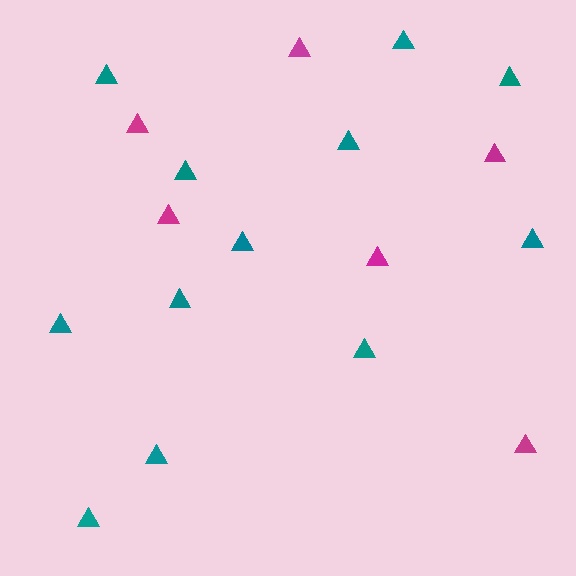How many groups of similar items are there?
There are 2 groups: one group of magenta triangles (6) and one group of teal triangles (12).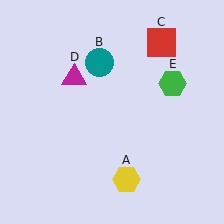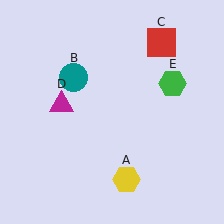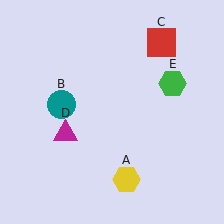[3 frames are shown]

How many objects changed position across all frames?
2 objects changed position: teal circle (object B), magenta triangle (object D).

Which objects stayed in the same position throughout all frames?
Yellow hexagon (object A) and red square (object C) and green hexagon (object E) remained stationary.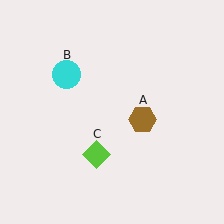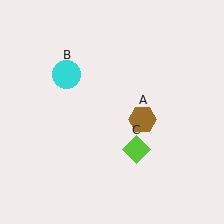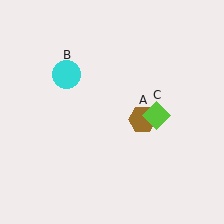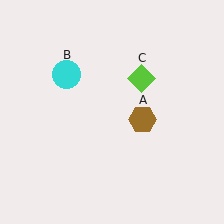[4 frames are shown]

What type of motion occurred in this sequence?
The lime diamond (object C) rotated counterclockwise around the center of the scene.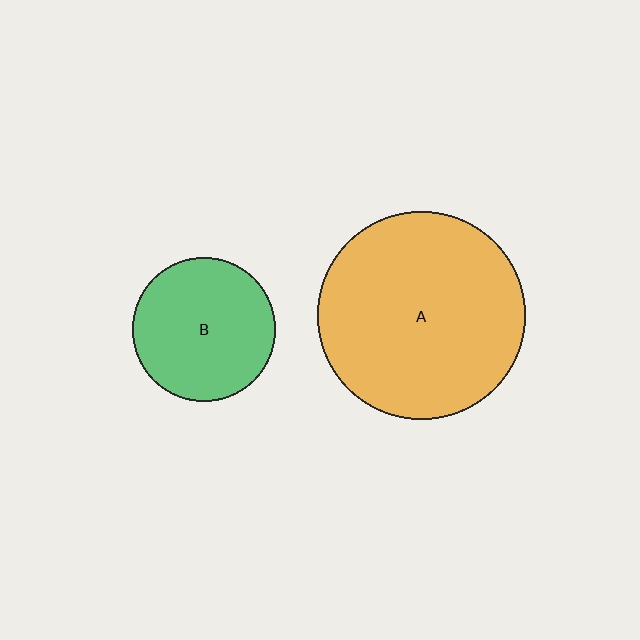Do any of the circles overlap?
No, none of the circles overlap.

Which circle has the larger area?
Circle A (orange).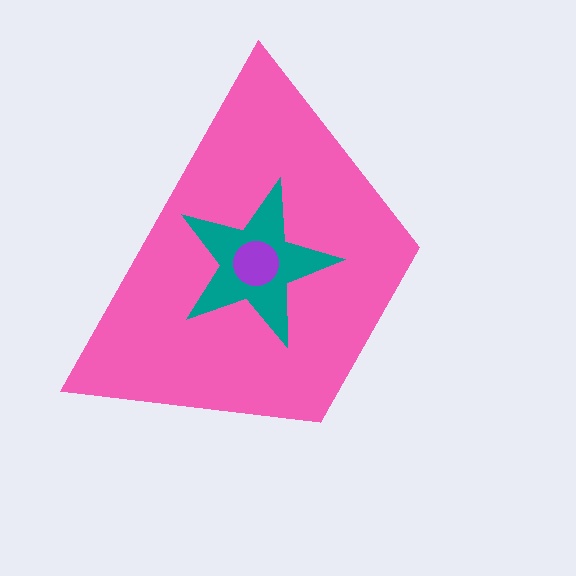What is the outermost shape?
The pink trapezoid.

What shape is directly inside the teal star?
The purple circle.